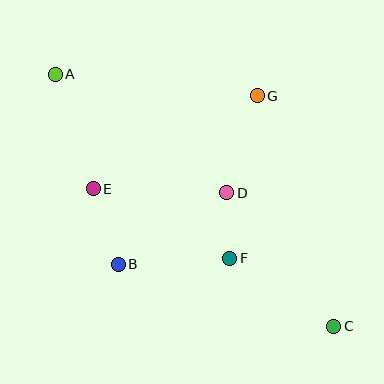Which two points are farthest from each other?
Points A and C are farthest from each other.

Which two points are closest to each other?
Points D and F are closest to each other.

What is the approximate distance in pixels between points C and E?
The distance between C and E is approximately 277 pixels.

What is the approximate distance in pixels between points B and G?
The distance between B and G is approximately 218 pixels.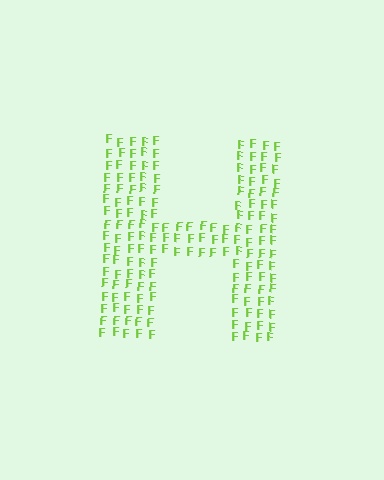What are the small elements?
The small elements are letter F's.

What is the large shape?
The large shape is the letter H.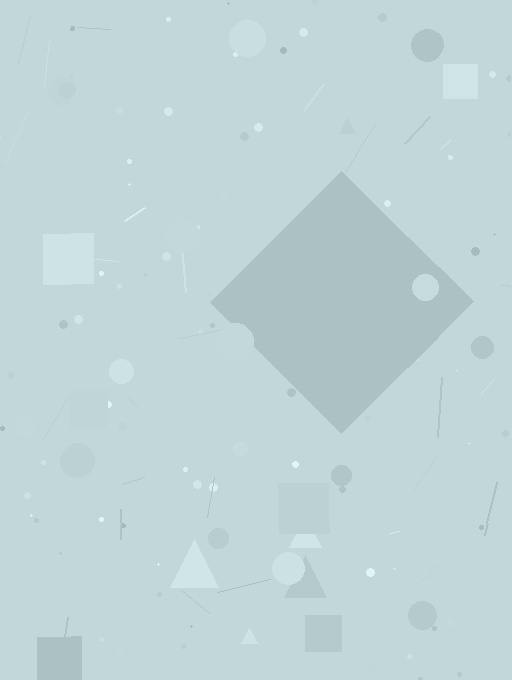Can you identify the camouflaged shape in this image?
The camouflaged shape is a diamond.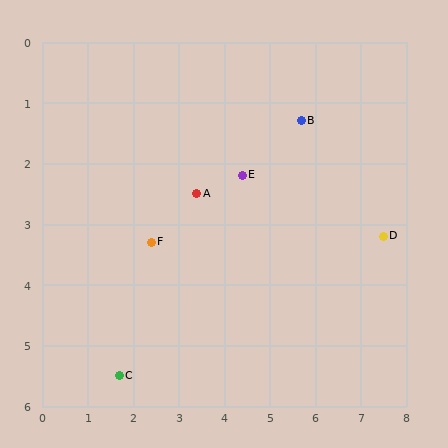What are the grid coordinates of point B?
Point B is at approximately (5.7, 1.3).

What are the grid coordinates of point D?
Point D is at approximately (7.5, 3.2).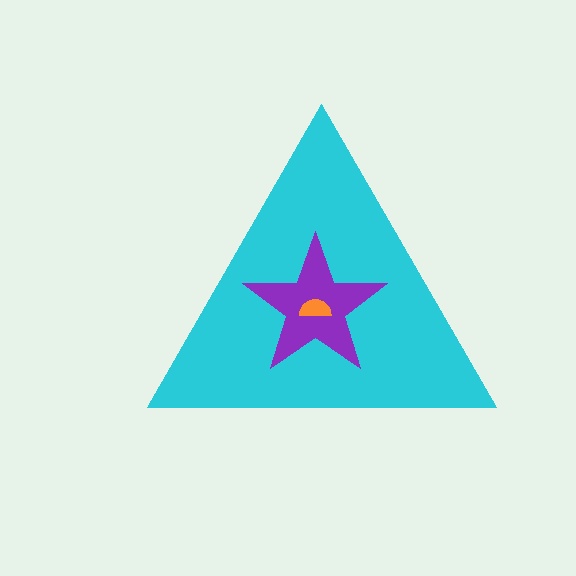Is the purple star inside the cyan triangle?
Yes.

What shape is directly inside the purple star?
The orange semicircle.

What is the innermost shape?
The orange semicircle.